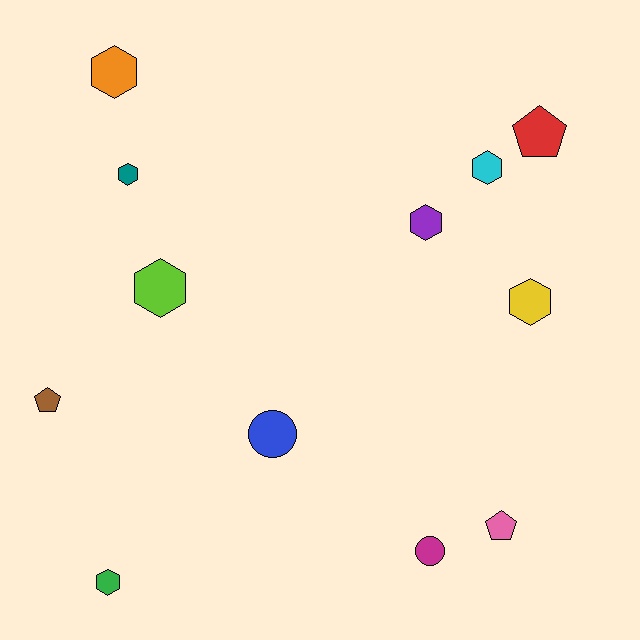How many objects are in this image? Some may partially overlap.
There are 12 objects.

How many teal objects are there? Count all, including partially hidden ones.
There is 1 teal object.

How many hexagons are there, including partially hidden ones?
There are 7 hexagons.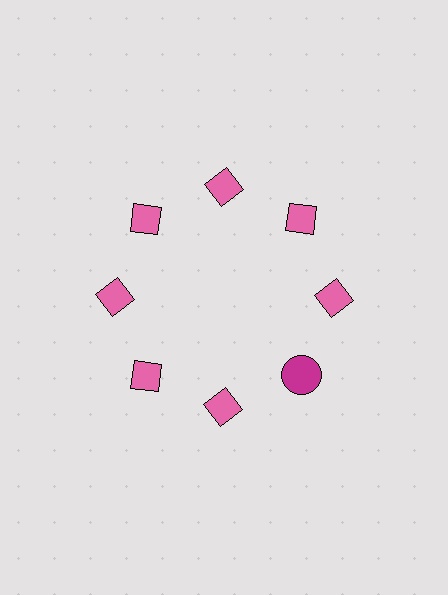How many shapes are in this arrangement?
There are 8 shapes arranged in a ring pattern.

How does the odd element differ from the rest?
It differs in both color (magenta instead of pink) and shape (circle instead of diamond).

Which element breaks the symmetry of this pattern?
The magenta circle at roughly the 4 o'clock position breaks the symmetry. All other shapes are pink diamonds.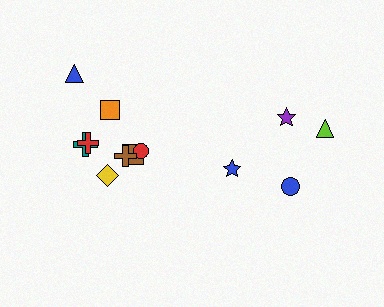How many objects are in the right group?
There are 4 objects.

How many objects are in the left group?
There are 8 objects.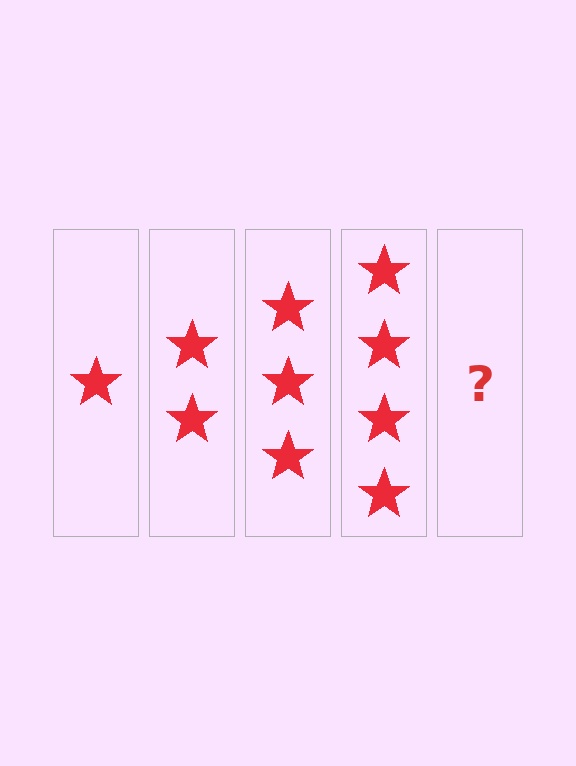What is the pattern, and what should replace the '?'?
The pattern is that each step adds one more star. The '?' should be 5 stars.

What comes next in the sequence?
The next element should be 5 stars.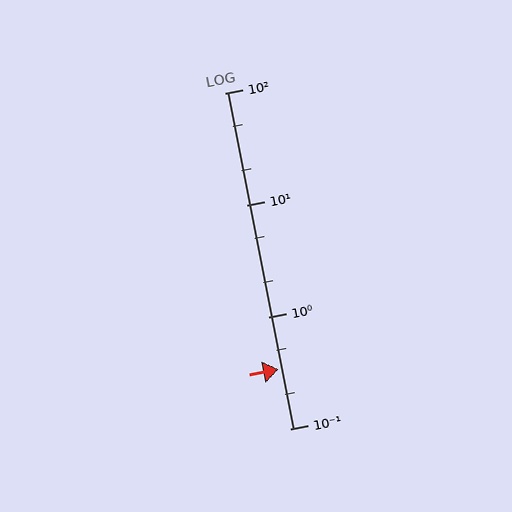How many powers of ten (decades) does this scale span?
The scale spans 3 decades, from 0.1 to 100.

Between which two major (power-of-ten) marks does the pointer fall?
The pointer is between 0.1 and 1.